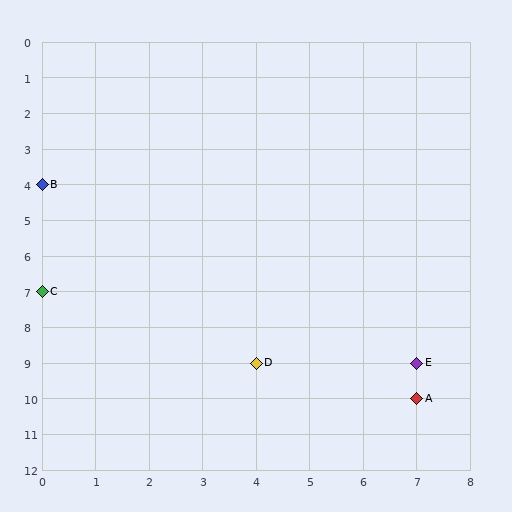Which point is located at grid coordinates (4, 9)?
Point D is at (4, 9).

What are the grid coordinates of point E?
Point E is at grid coordinates (7, 9).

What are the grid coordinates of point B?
Point B is at grid coordinates (0, 4).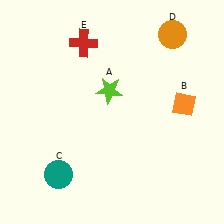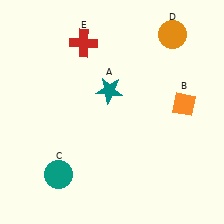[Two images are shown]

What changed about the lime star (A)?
In Image 1, A is lime. In Image 2, it changed to teal.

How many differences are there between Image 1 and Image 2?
There is 1 difference between the two images.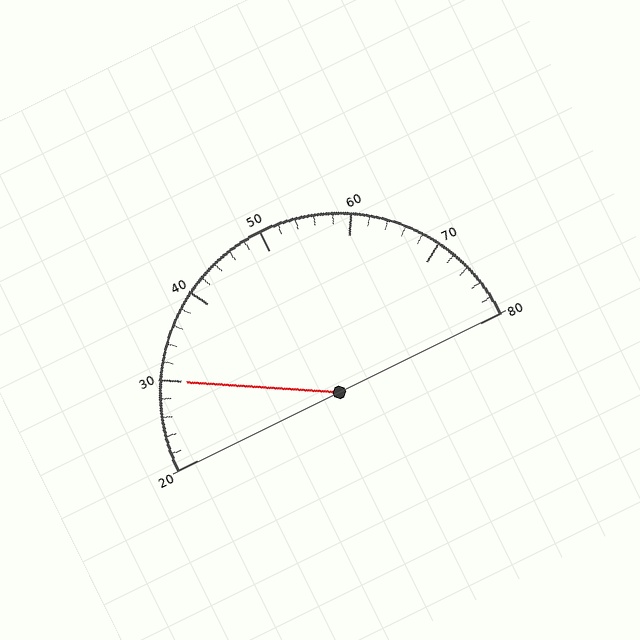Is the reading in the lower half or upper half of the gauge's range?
The reading is in the lower half of the range (20 to 80).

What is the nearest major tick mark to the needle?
The nearest major tick mark is 30.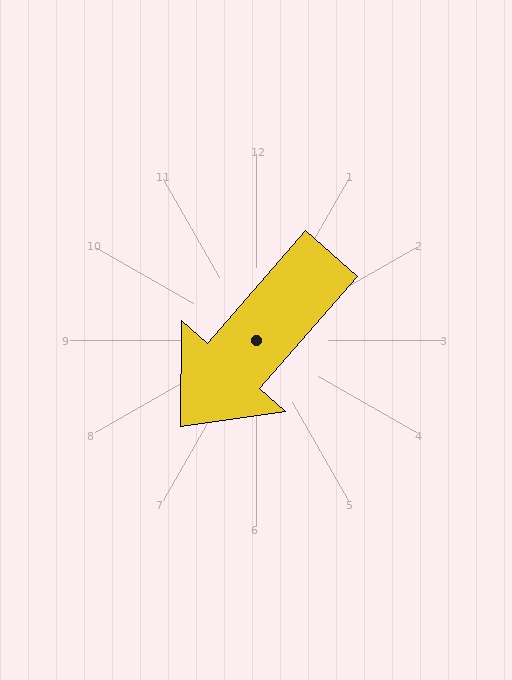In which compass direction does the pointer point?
Southwest.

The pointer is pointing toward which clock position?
Roughly 7 o'clock.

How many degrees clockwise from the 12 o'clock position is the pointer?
Approximately 221 degrees.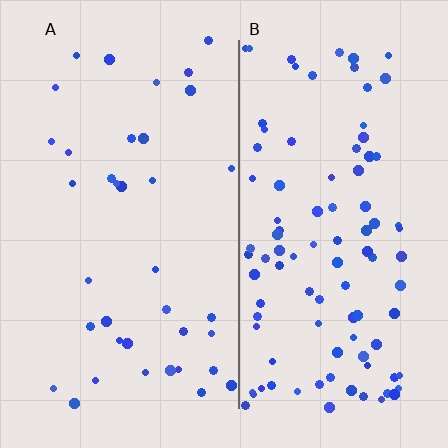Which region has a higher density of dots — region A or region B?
B (the right).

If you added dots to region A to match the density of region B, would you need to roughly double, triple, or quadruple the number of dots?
Approximately triple.